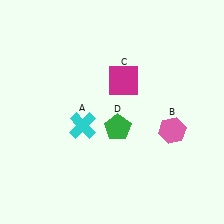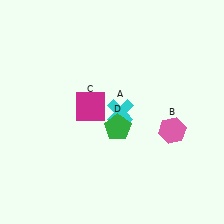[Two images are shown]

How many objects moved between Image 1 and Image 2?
2 objects moved between the two images.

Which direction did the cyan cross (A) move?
The cyan cross (A) moved right.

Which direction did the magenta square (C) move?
The magenta square (C) moved left.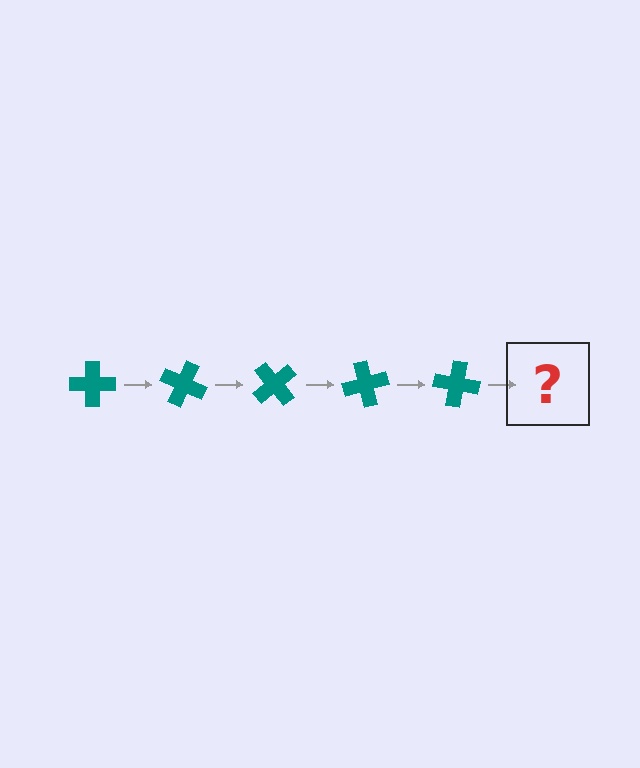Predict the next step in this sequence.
The next step is a teal cross rotated 125 degrees.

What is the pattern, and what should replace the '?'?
The pattern is that the cross rotates 25 degrees each step. The '?' should be a teal cross rotated 125 degrees.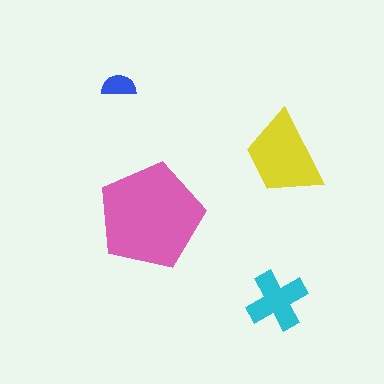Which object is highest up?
The blue semicircle is topmost.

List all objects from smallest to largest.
The blue semicircle, the cyan cross, the yellow trapezoid, the pink pentagon.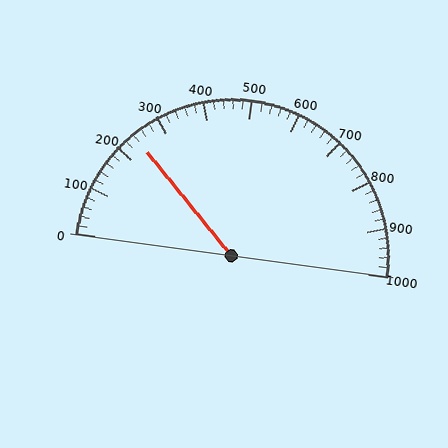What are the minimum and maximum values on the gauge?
The gauge ranges from 0 to 1000.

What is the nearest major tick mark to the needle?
The nearest major tick mark is 200.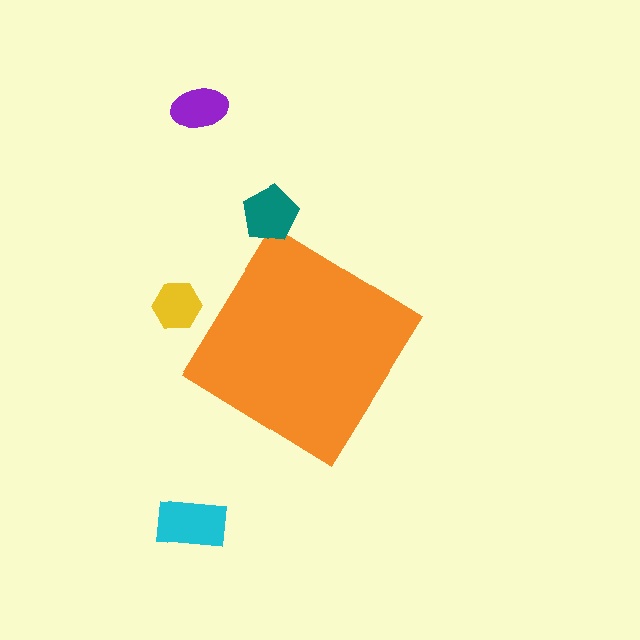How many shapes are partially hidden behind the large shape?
0 shapes are partially hidden.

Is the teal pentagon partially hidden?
No, the teal pentagon is fully visible.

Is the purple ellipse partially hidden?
No, the purple ellipse is fully visible.